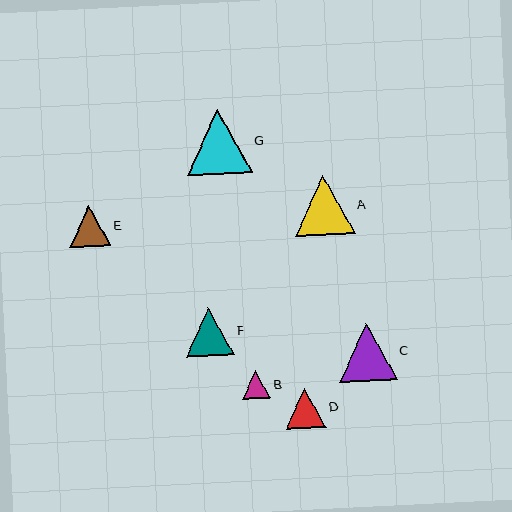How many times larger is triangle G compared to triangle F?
Triangle G is approximately 1.4 times the size of triangle F.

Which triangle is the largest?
Triangle G is the largest with a size of approximately 65 pixels.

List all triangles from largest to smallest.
From largest to smallest: G, A, C, F, E, D, B.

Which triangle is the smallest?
Triangle B is the smallest with a size of approximately 28 pixels.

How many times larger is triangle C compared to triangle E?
Triangle C is approximately 1.4 times the size of triangle E.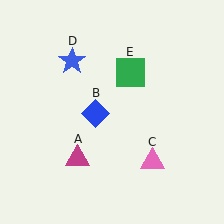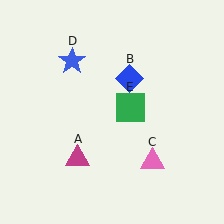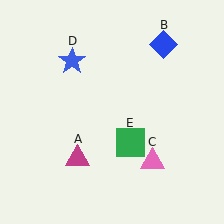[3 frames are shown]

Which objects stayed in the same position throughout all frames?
Magenta triangle (object A) and pink triangle (object C) and blue star (object D) remained stationary.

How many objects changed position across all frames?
2 objects changed position: blue diamond (object B), green square (object E).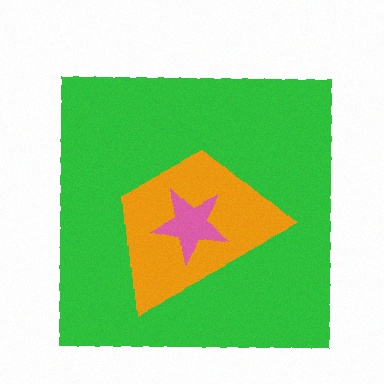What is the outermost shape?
The green square.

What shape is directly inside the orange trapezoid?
The pink star.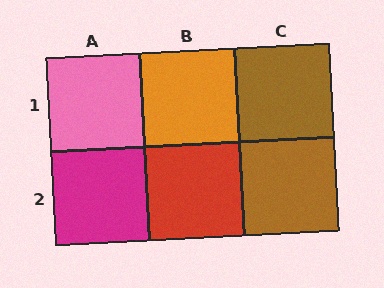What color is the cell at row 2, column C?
Brown.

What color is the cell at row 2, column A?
Magenta.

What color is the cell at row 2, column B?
Red.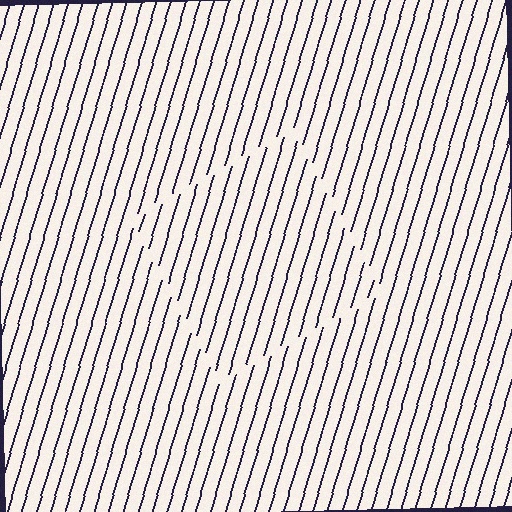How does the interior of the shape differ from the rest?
The interior of the shape contains the same grating, shifted by half a period — the contour is defined by the phase discontinuity where line-ends from the inner and outer gratings abut.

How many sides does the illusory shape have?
4 sides — the line-ends trace a square.